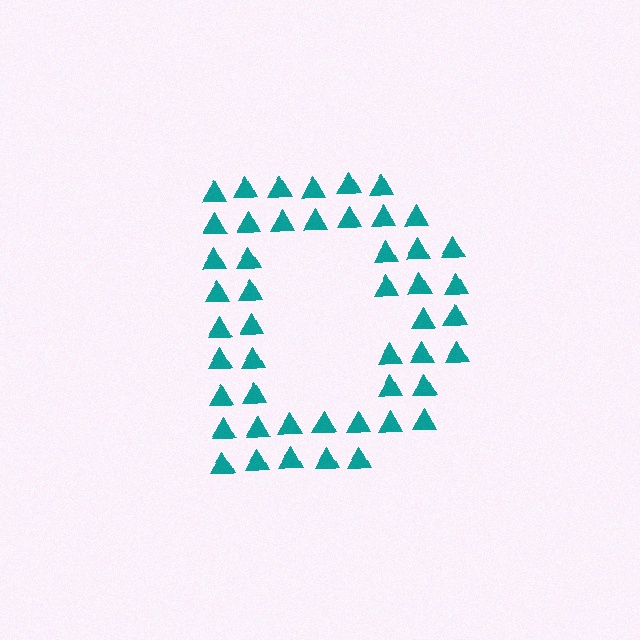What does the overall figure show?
The overall figure shows the letter D.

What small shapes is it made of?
It is made of small triangles.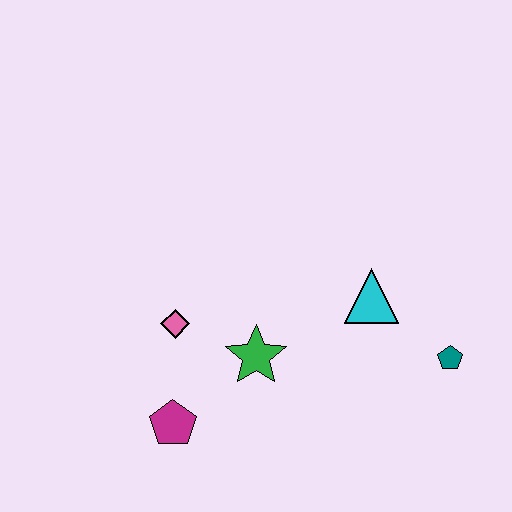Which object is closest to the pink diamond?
The green star is closest to the pink diamond.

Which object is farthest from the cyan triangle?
The magenta pentagon is farthest from the cyan triangle.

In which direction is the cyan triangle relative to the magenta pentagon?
The cyan triangle is to the right of the magenta pentagon.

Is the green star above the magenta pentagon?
Yes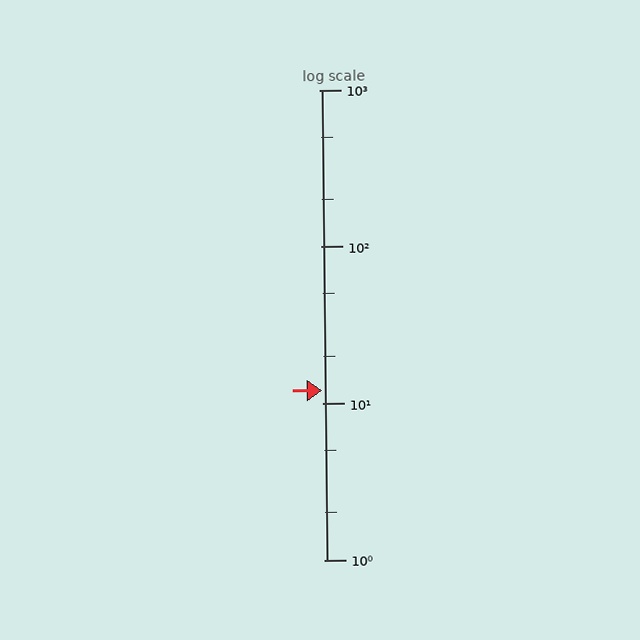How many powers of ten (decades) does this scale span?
The scale spans 3 decades, from 1 to 1000.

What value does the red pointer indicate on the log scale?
The pointer indicates approximately 12.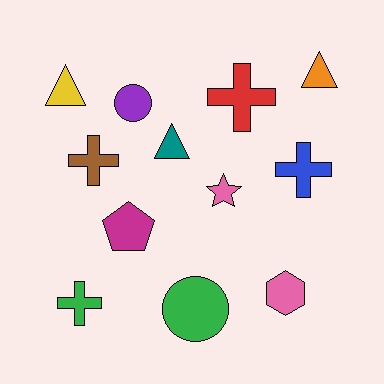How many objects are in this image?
There are 12 objects.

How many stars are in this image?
There is 1 star.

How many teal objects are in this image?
There is 1 teal object.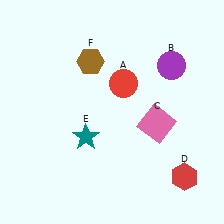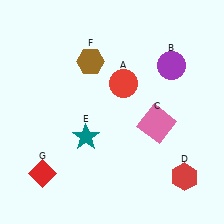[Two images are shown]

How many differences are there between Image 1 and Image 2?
There is 1 difference between the two images.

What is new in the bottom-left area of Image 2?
A red diamond (G) was added in the bottom-left area of Image 2.